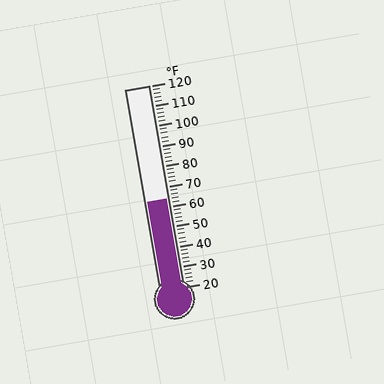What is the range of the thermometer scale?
The thermometer scale ranges from 20°F to 120°F.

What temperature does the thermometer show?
The thermometer shows approximately 64°F.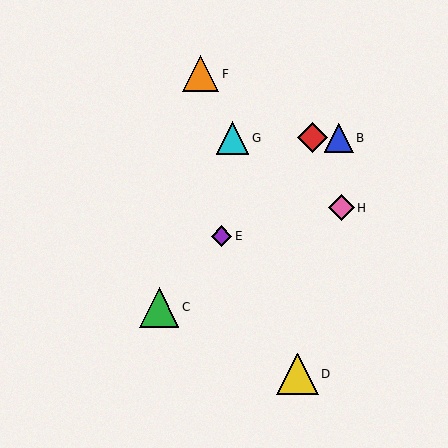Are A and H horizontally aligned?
No, A is at y≈138 and H is at y≈208.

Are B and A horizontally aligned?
Yes, both are at y≈138.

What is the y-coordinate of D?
Object D is at y≈374.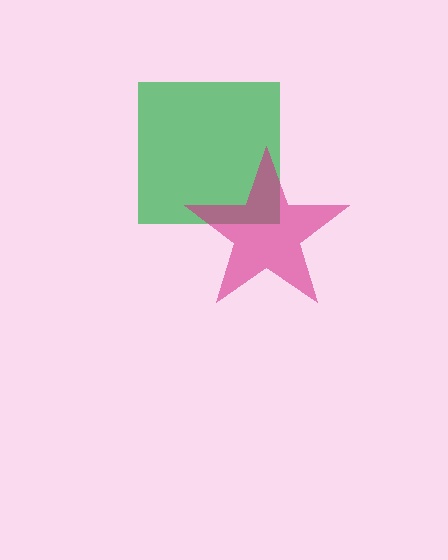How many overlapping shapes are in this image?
There are 2 overlapping shapes in the image.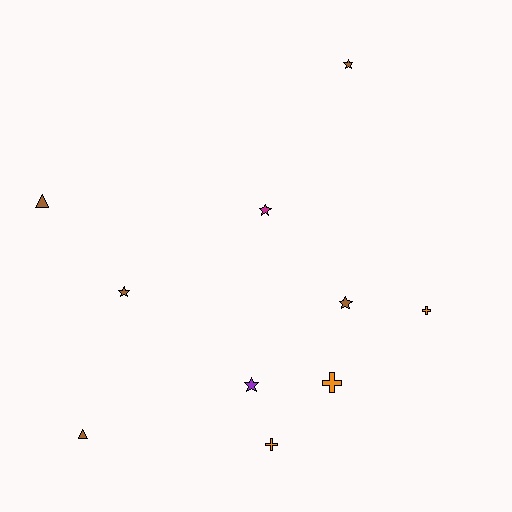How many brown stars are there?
There are 3 brown stars.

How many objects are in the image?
There are 10 objects.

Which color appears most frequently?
Brown, with 5 objects.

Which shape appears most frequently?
Star, with 5 objects.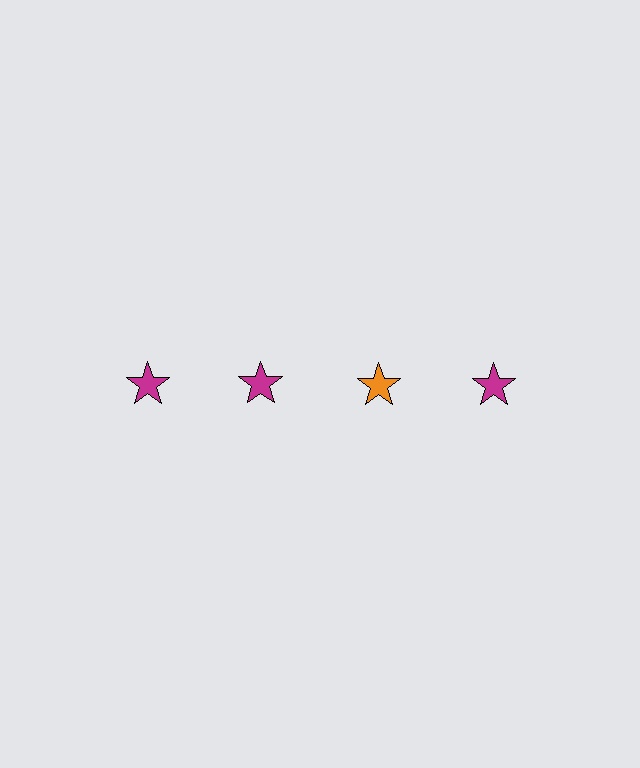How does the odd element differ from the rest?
It has a different color: orange instead of magenta.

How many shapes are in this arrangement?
There are 4 shapes arranged in a grid pattern.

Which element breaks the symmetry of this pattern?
The orange star in the top row, center column breaks the symmetry. All other shapes are magenta stars.